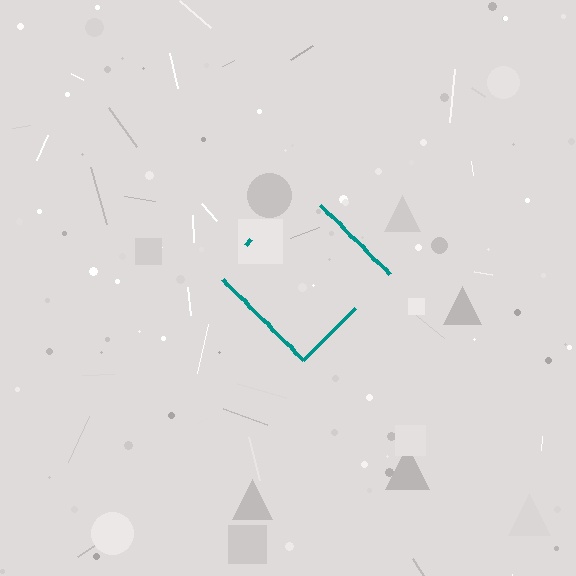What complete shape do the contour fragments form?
The contour fragments form a diamond.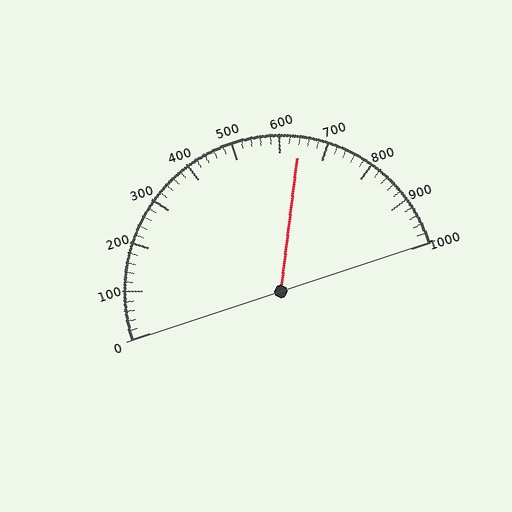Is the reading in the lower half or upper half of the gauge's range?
The reading is in the upper half of the range (0 to 1000).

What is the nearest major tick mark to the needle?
The nearest major tick mark is 600.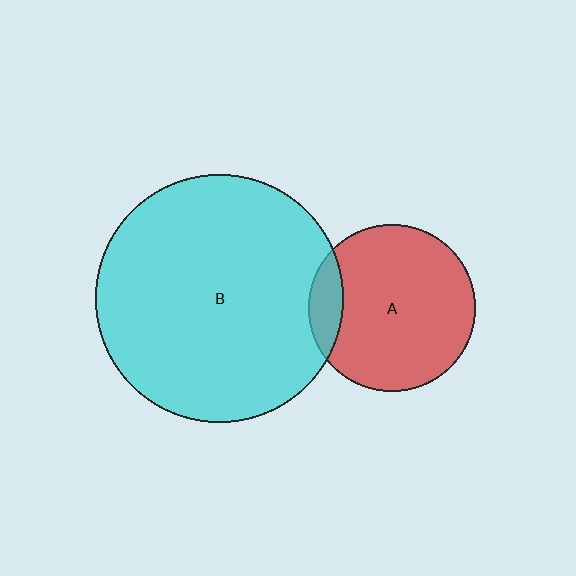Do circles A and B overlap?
Yes.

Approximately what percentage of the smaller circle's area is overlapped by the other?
Approximately 10%.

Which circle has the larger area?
Circle B (cyan).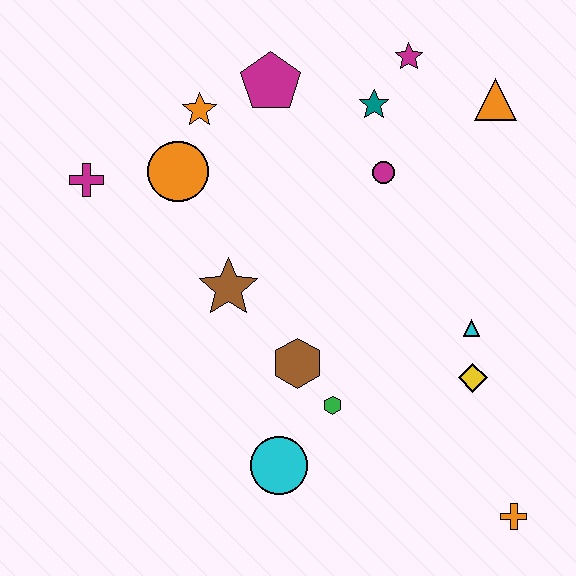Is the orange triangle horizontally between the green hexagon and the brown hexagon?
No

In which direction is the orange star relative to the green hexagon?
The orange star is above the green hexagon.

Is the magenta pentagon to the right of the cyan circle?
No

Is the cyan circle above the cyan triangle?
No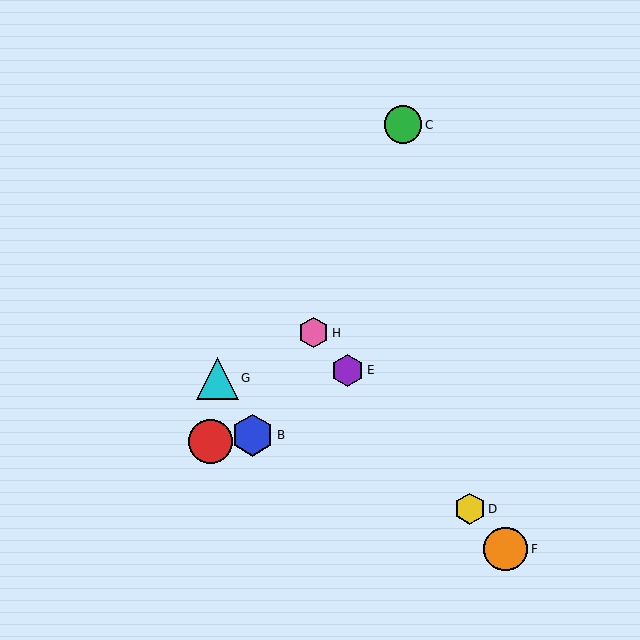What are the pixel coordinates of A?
Object A is at (210, 441).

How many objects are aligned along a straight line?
4 objects (D, E, F, H) are aligned along a straight line.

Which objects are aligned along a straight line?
Objects D, E, F, H are aligned along a straight line.